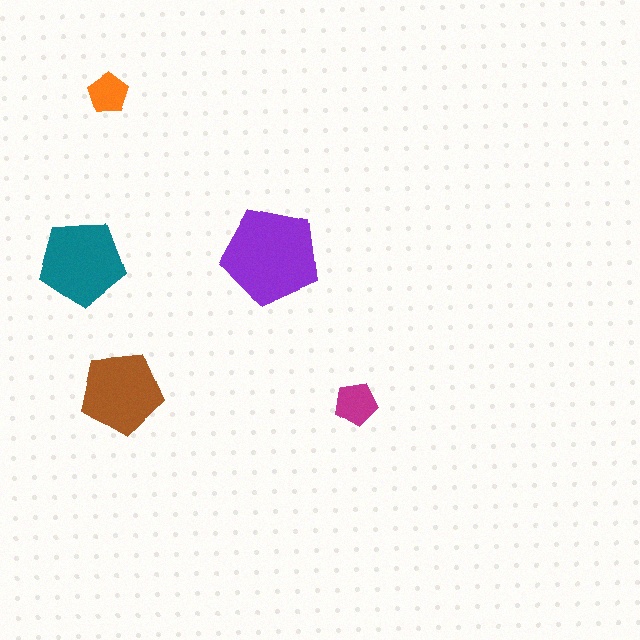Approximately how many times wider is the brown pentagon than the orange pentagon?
About 2 times wider.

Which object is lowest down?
The magenta pentagon is bottommost.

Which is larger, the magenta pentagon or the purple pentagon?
The purple one.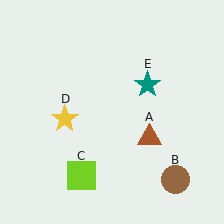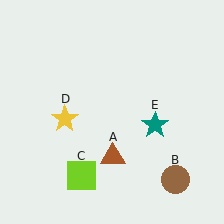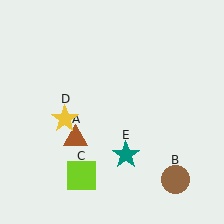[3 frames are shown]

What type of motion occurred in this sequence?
The brown triangle (object A), teal star (object E) rotated clockwise around the center of the scene.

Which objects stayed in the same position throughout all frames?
Brown circle (object B) and lime square (object C) and yellow star (object D) remained stationary.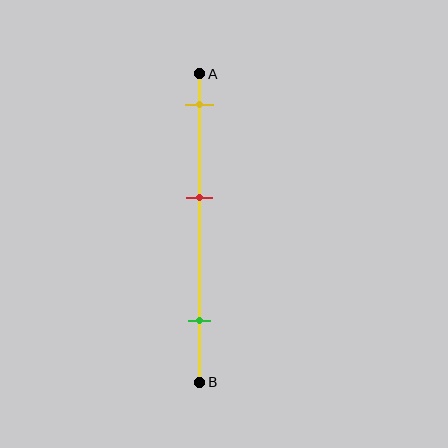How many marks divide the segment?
There are 3 marks dividing the segment.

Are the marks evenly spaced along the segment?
Yes, the marks are approximately evenly spaced.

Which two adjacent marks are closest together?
The yellow and red marks are the closest adjacent pair.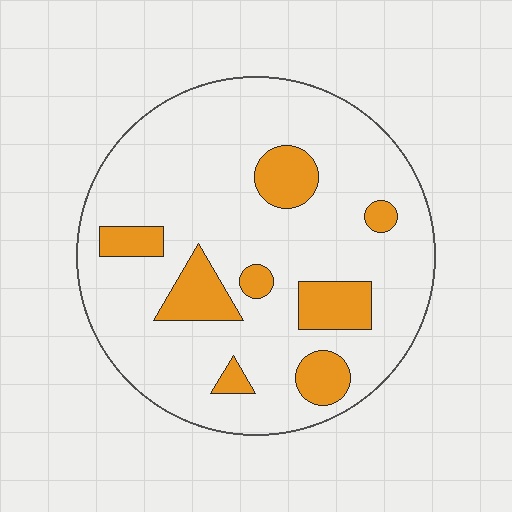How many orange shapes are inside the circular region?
8.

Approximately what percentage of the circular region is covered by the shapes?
Approximately 15%.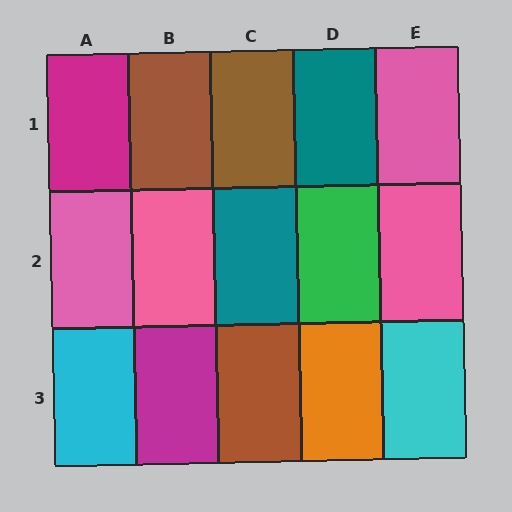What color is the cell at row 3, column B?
Magenta.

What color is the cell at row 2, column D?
Green.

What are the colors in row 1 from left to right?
Magenta, brown, brown, teal, pink.